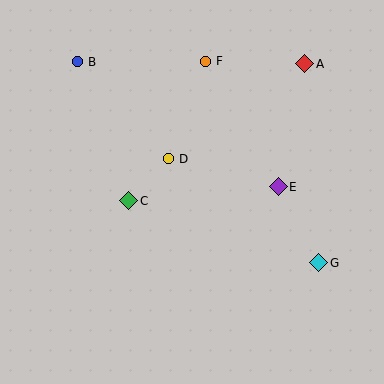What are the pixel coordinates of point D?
Point D is at (168, 159).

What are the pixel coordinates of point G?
Point G is at (319, 263).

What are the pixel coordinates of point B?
Point B is at (77, 62).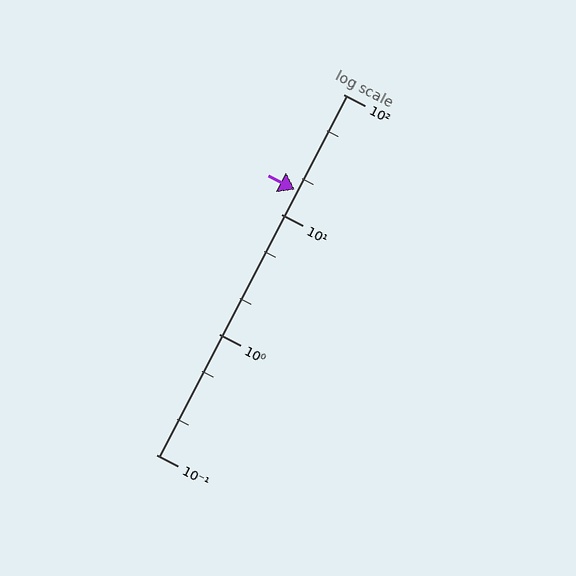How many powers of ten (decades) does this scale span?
The scale spans 3 decades, from 0.1 to 100.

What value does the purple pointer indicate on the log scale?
The pointer indicates approximately 16.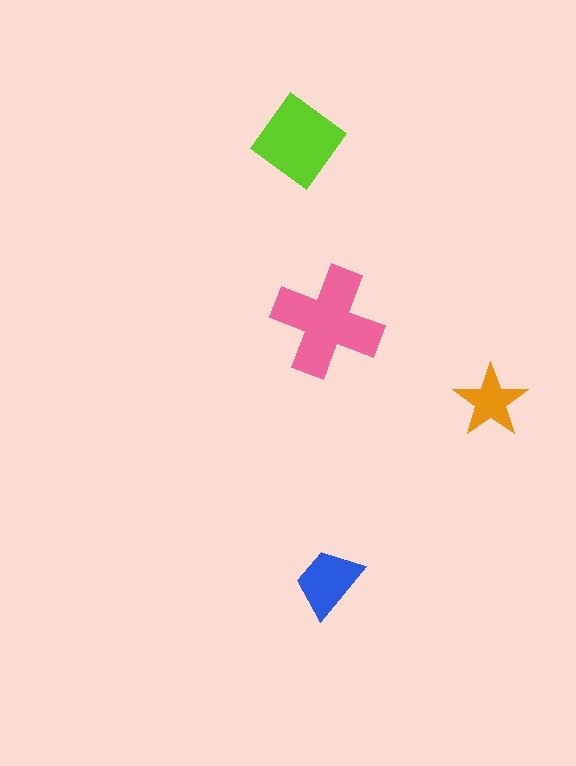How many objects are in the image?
There are 4 objects in the image.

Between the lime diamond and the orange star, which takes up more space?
The lime diamond.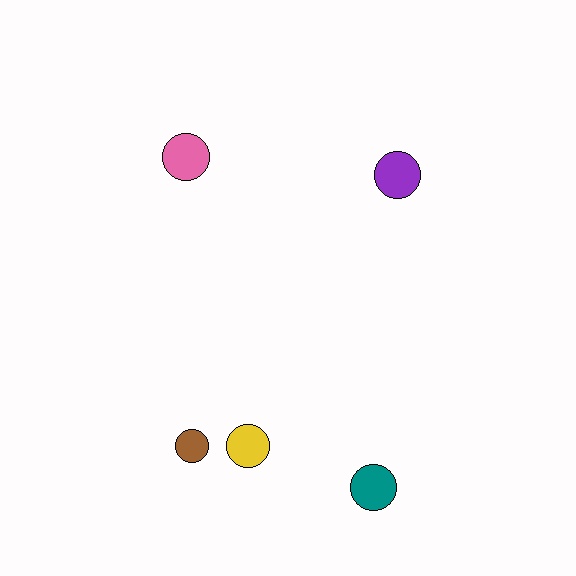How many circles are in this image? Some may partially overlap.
There are 5 circles.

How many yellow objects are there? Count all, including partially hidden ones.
There is 1 yellow object.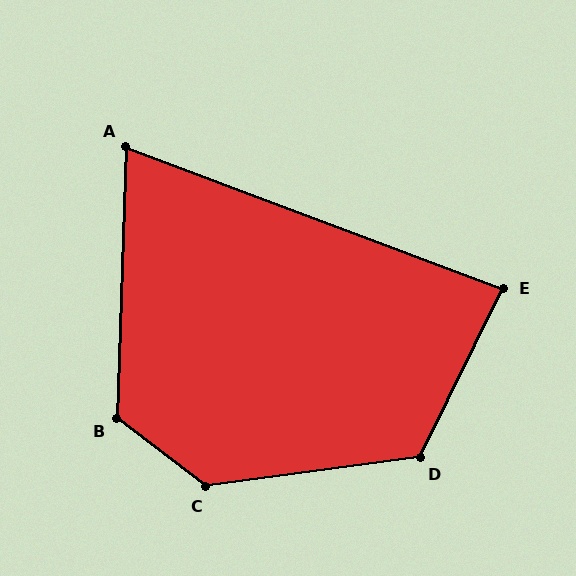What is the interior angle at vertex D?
Approximately 124 degrees (obtuse).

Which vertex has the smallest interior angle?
A, at approximately 71 degrees.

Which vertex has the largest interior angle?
C, at approximately 135 degrees.